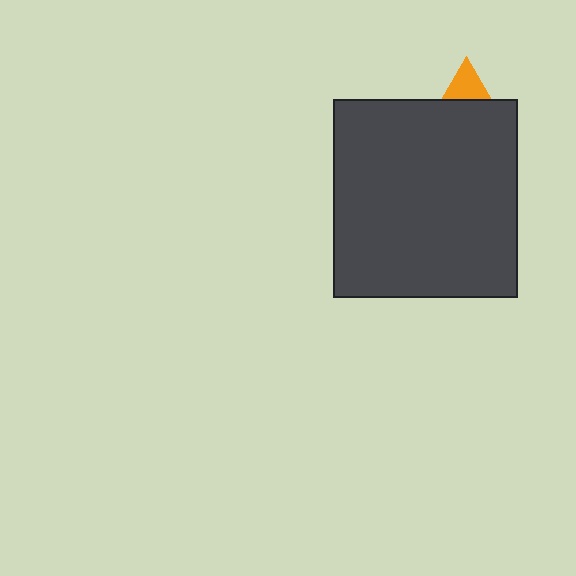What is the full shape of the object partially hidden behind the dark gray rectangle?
The partially hidden object is an orange triangle.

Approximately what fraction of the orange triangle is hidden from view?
Roughly 73% of the orange triangle is hidden behind the dark gray rectangle.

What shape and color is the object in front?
The object in front is a dark gray rectangle.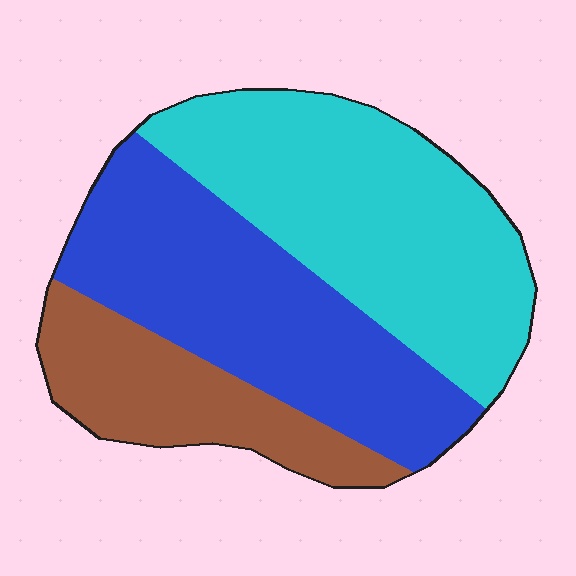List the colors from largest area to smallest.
From largest to smallest: cyan, blue, brown.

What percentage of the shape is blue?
Blue takes up about three eighths (3/8) of the shape.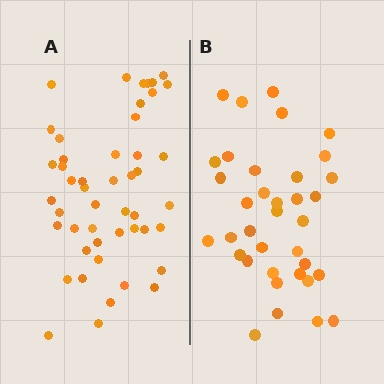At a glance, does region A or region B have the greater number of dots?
Region A (the left region) has more dots.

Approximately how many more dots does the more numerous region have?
Region A has roughly 12 or so more dots than region B.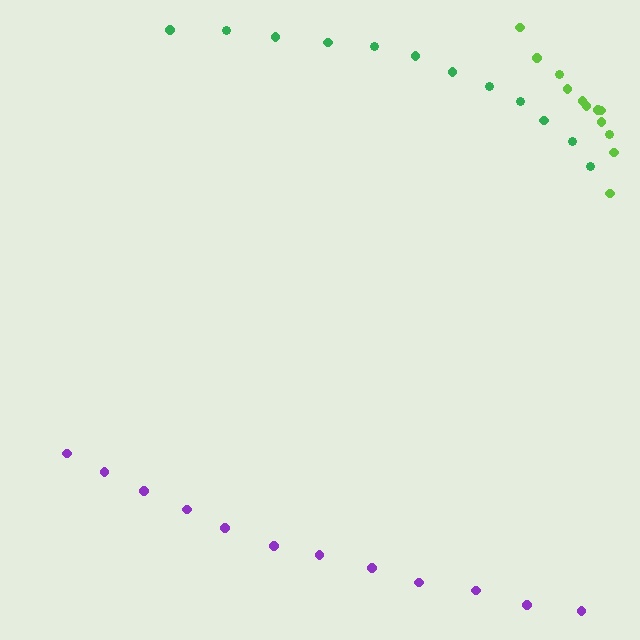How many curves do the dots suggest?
There are 3 distinct paths.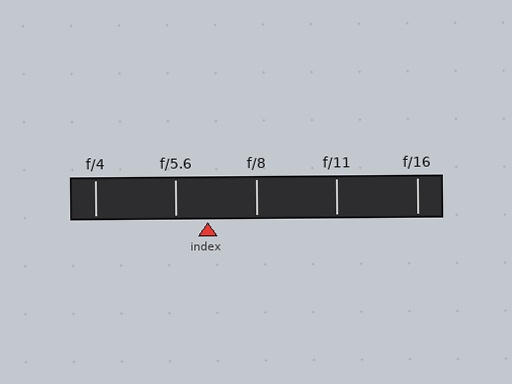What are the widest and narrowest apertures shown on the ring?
The widest aperture shown is f/4 and the narrowest is f/16.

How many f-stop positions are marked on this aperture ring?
There are 5 f-stop positions marked.